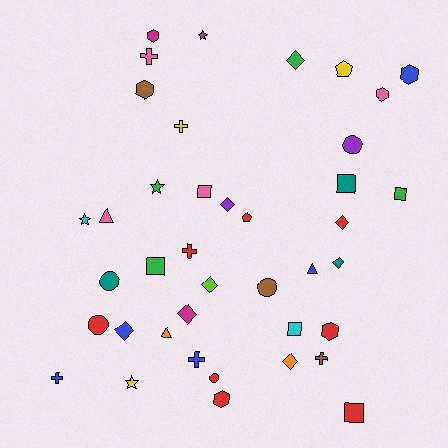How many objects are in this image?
There are 40 objects.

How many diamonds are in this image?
There are 8 diamonds.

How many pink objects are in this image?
There are 4 pink objects.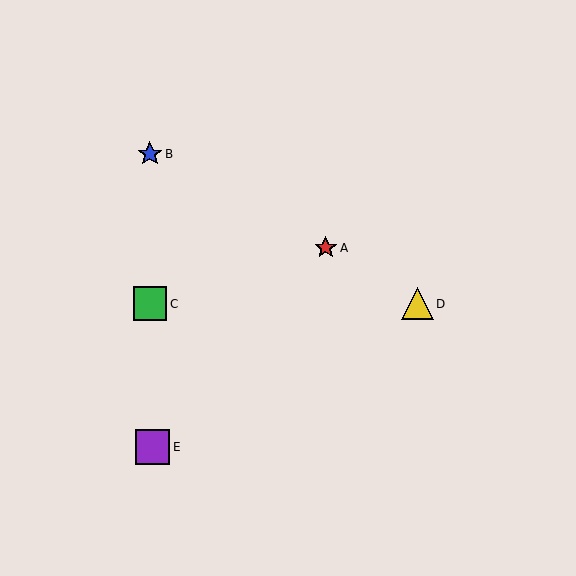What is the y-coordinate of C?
Object C is at y≈304.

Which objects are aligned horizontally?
Objects C, D are aligned horizontally.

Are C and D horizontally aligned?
Yes, both are at y≈304.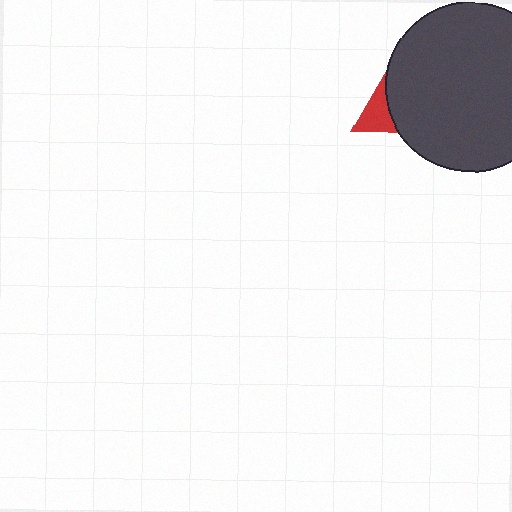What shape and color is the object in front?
The object in front is a dark gray circle.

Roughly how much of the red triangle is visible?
A small part of it is visible (roughly 36%).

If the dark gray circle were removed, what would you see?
You would see the complete red triangle.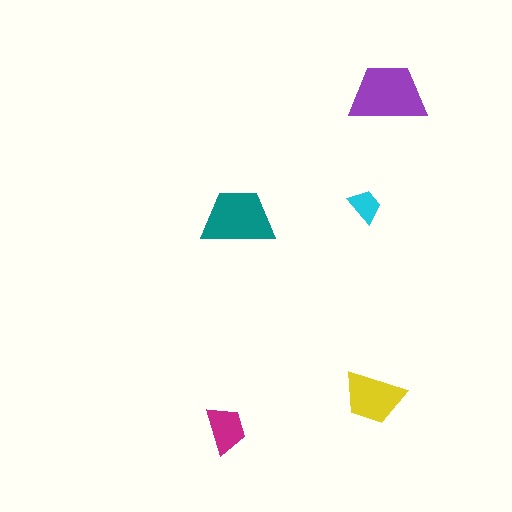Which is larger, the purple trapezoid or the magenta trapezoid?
The purple one.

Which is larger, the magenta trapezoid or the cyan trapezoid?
The magenta one.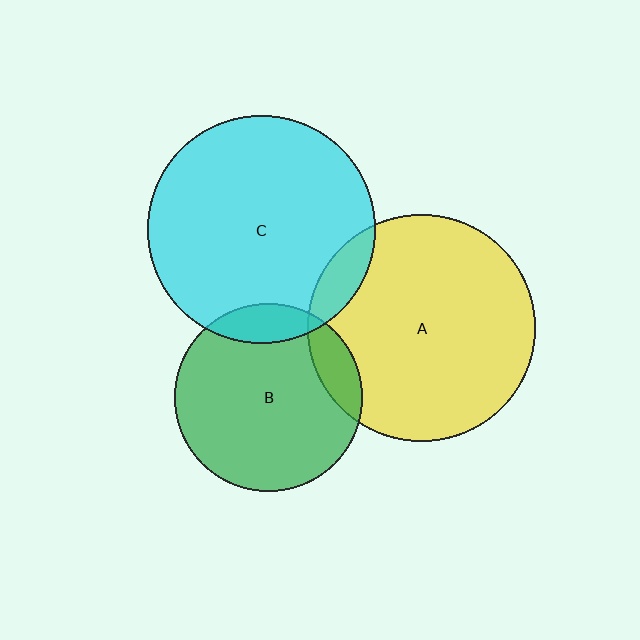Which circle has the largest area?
Circle C (cyan).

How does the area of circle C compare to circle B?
Approximately 1.5 times.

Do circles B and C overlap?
Yes.